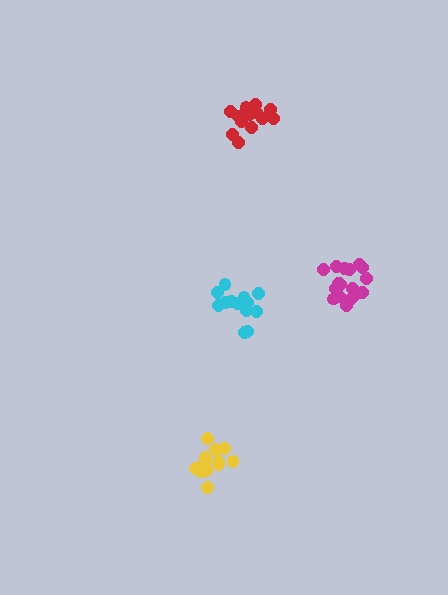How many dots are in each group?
Group 1: 13 dots, Group 2: 18 dots, Group 3: 14 dots, Group 4: 14 dots (59 total).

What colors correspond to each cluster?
The clusters are colored: red, magenta, cyan, yellow.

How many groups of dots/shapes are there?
There are 4 groups.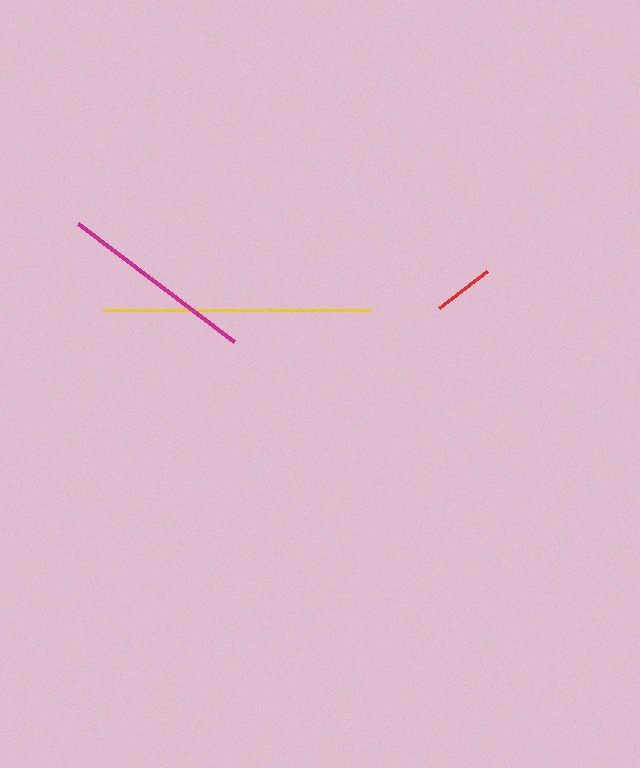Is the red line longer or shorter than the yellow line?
The yellow line is longer than the red line.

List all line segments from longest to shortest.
From longest to shortest: yellow, magenta, red.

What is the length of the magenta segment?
The magenta segment is approximately 195 pixels long.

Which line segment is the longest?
The yellow line is the longest at approximately 267 pixels.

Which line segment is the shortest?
The red line is the shortest at approximately 61 pixels.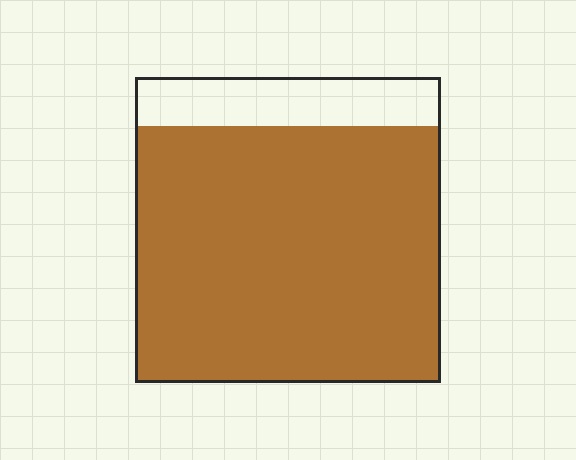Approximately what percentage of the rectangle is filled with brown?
Approximately 85%.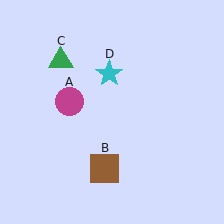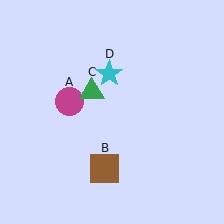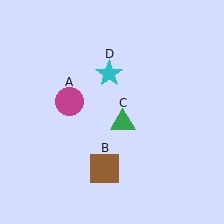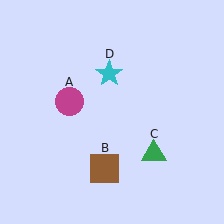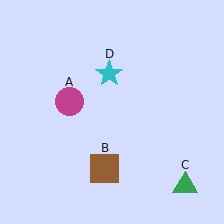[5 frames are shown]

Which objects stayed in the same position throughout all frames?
Magenta circle (object A) and brown square (object B) and cyan star (object D) remained stationary.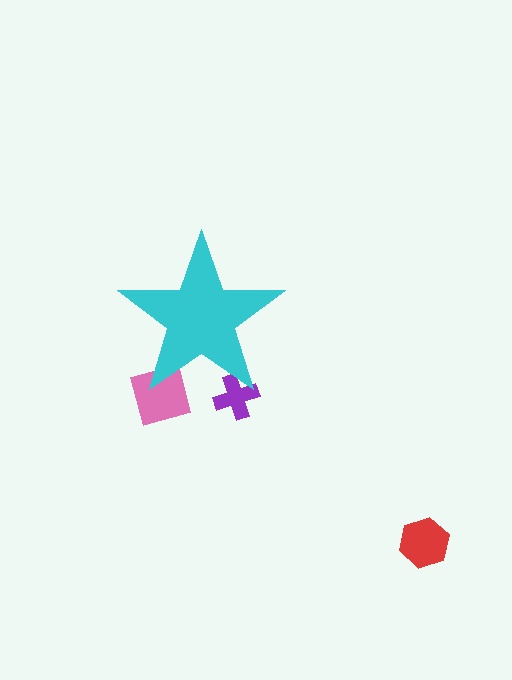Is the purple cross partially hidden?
Yes, the purple cross is partially hidden behind the cyan star.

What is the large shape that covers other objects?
A cyan star.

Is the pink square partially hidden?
Yes, the pink square is partially hidden behind the cyan star.